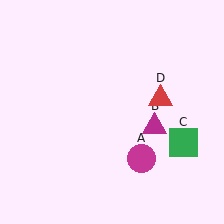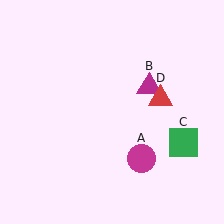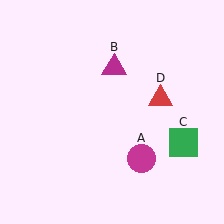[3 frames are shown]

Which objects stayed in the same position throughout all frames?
Magenta circle (object A) and green square (object C) and red triangle (object D) remained stationary.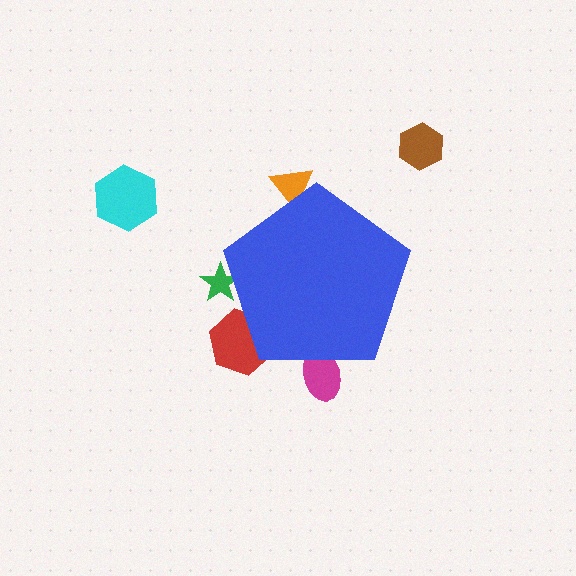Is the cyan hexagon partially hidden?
No, the cyan hexagon is fully visible.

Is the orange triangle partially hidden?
Yes, the orange triangle is partially hidden behind the blue pentagon.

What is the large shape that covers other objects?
A blue pentagon.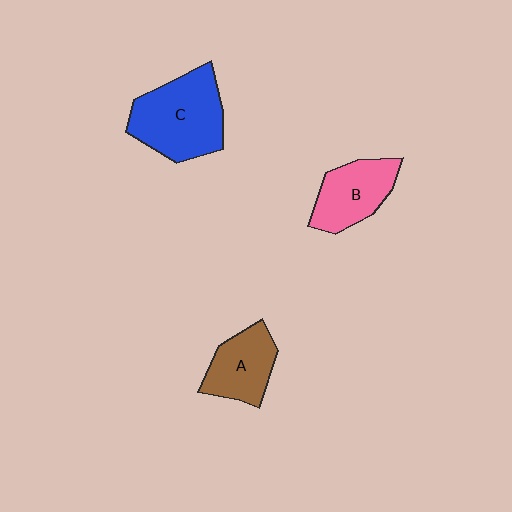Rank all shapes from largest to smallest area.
From largest to smallest: C (blue), B (pink), A (brown).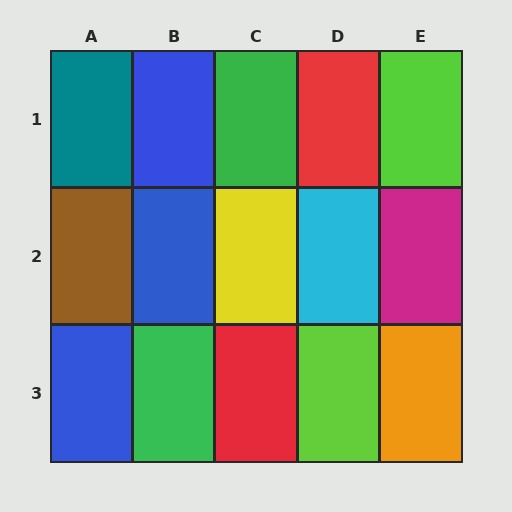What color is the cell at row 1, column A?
Teal.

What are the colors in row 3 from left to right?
Blue, green, red, lime, orange.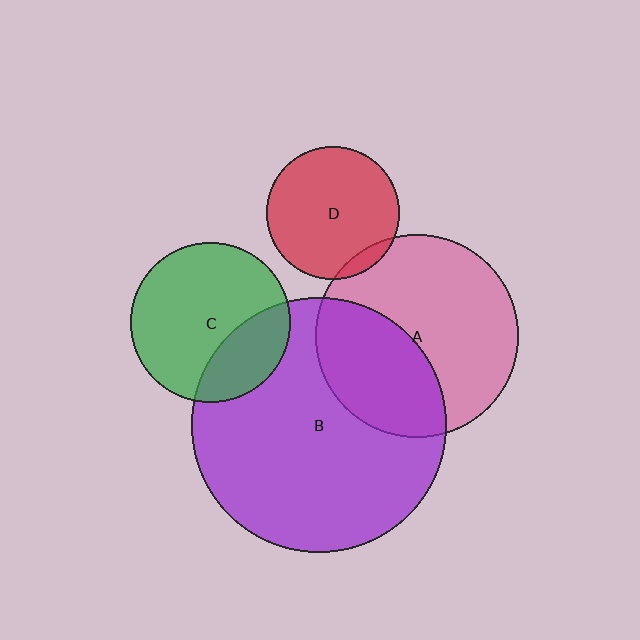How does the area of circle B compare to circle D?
Approximately 3.7 times.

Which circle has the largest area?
Circle B (purple).